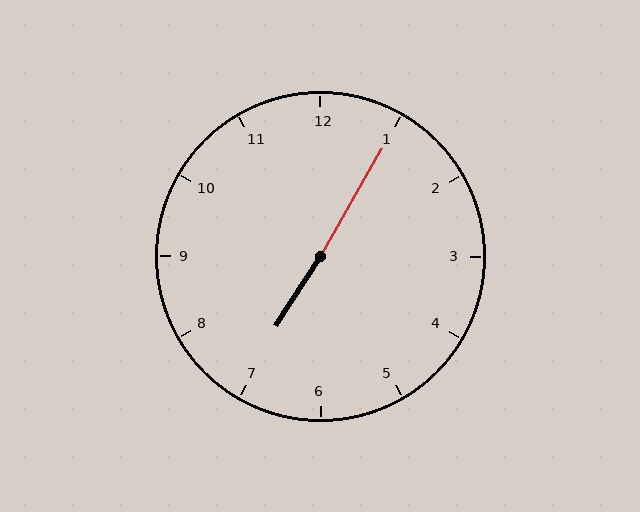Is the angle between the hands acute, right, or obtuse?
It is obtuse.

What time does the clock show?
7:05.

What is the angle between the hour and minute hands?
Approximately 178 degrees.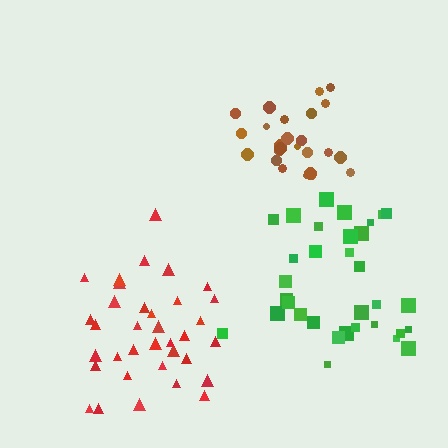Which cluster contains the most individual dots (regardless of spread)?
Red (35).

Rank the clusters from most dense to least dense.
brown, red, green.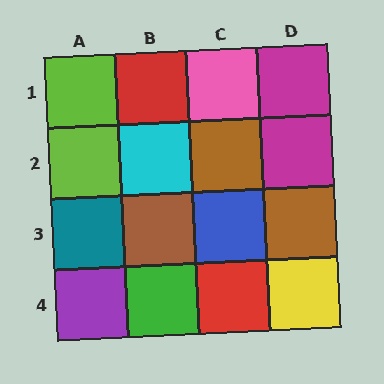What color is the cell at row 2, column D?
Magenta.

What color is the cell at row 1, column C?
Pink.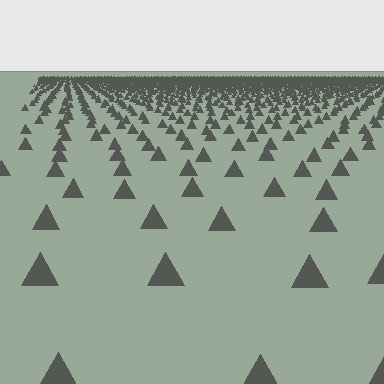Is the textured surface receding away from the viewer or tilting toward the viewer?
The surface is receding away from the viewer. Texture elements get smaller and denser toward the top.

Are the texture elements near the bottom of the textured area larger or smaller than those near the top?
Larger. Near the bottom, elements are closer to the viewer and appear at a bigger on-screen size.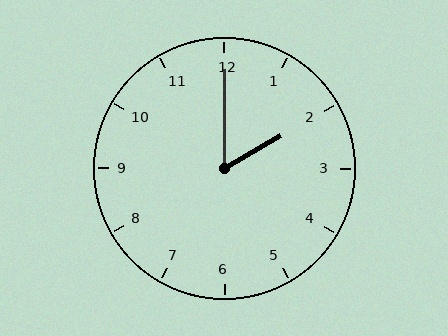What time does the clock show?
2:00.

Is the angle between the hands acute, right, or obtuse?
It is acute.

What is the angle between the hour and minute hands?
Approximately 60 degrees.